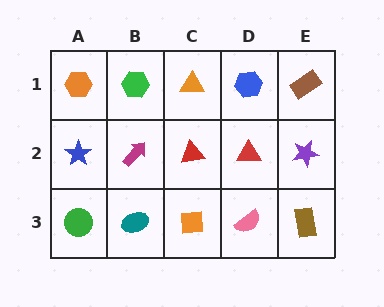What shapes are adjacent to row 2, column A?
An orange hexagon (row 1, column A), a green circle (row 3, column A), a magenta arrow (row 2, column B).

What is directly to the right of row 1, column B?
An orange triangle.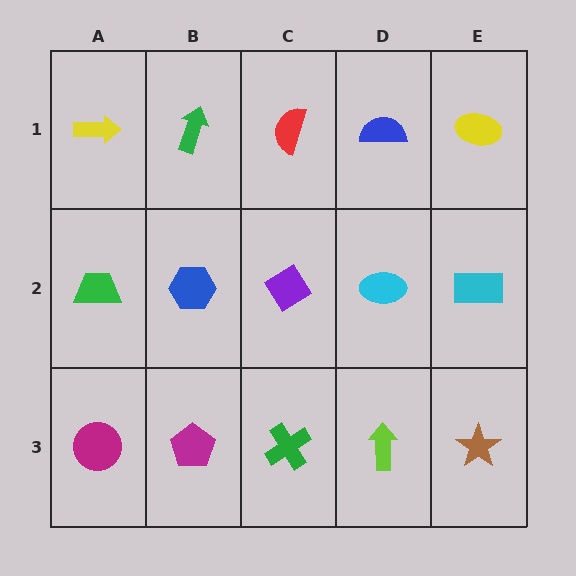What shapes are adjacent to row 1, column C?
A purple diamond (row 2, column C), a green arrow (row 1, column B), a blue semicircle (row 1, column D).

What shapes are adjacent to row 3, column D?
A cyan ellipse (row 2, column D), a green cross (row 3, column C), a brown star (row 3, column E).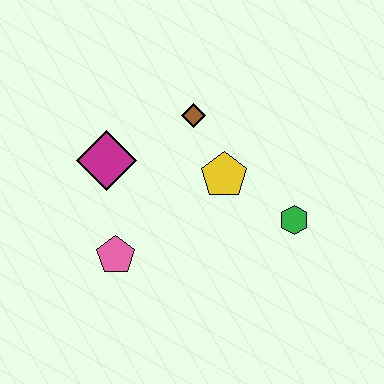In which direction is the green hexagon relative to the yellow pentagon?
The green hexagon is to the right of the yellow pentagon.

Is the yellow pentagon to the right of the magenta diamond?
Yes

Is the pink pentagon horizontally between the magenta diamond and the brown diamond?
Yes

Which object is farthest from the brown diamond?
The pink pentagon is farthest from the brown diamond.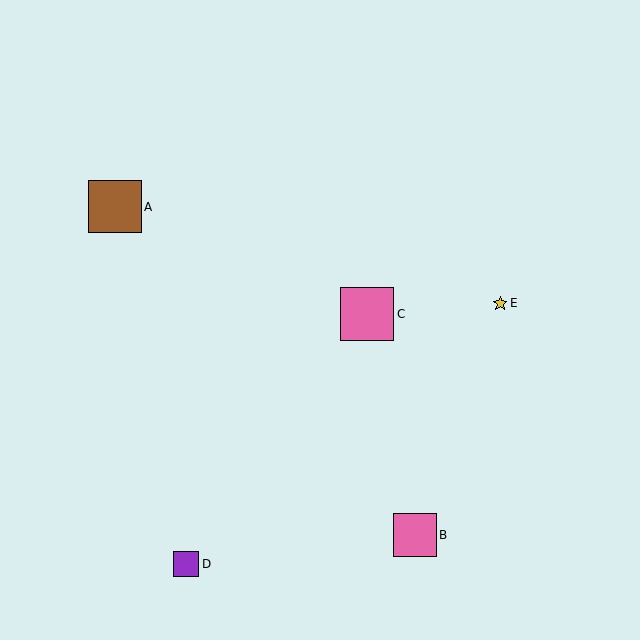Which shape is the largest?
The pink square (labeled C) is the largest.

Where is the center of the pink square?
The center of the pink square is at (367, 314).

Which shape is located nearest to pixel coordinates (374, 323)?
The pink square (labeled C) at (367, 314) is nearest to that location.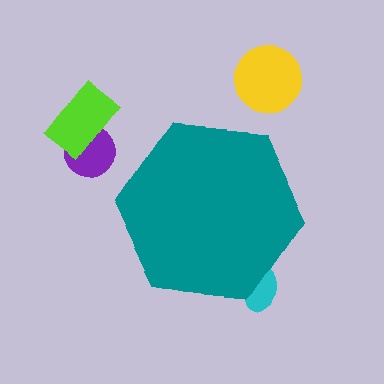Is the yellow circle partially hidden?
No, the yellow circle is fully visible.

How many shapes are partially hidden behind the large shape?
1 shape is partially hidden.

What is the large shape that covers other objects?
A teal hexagon.